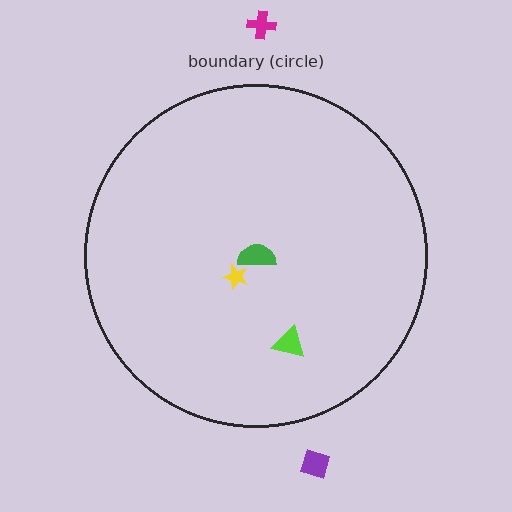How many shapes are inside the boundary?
3 inside, 2 outside.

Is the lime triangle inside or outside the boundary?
Inside.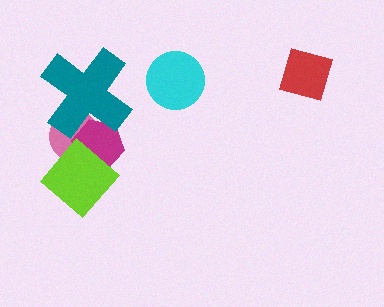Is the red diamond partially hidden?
No, no other shape covers it.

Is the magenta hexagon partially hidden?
Yes, it is partially covered by another shape.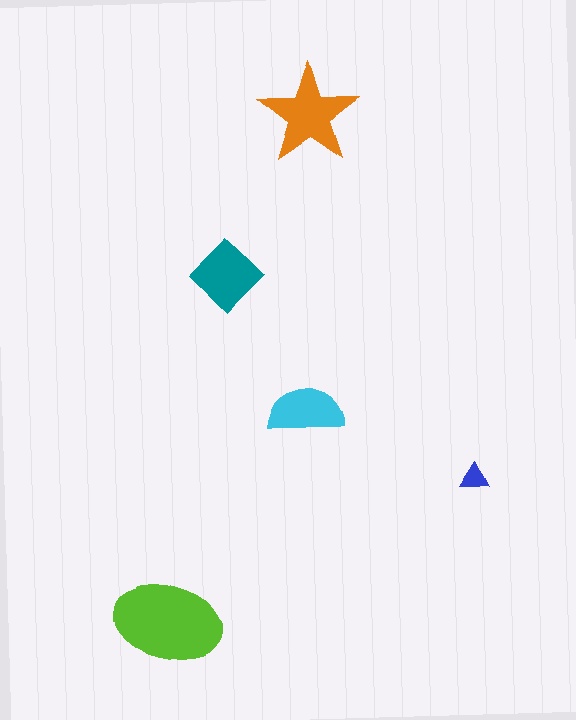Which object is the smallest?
The blue triangle.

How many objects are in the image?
There are 5 objects in the image.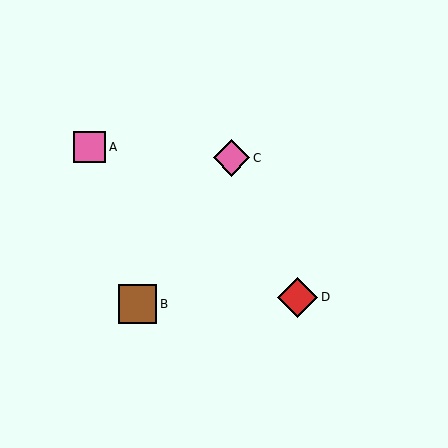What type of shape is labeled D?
Shape D is a red diamond.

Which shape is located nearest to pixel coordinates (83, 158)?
The pink square (labeled A) at (90, 147) is nearest to that location.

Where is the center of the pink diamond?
The center of the pink diamond is at (231, 158).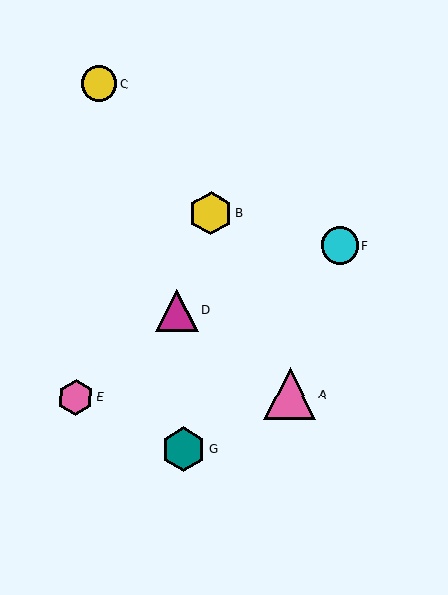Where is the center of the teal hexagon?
The center of the teal hexagon is at (184, 449).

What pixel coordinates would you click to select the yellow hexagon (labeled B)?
Click at (211, 213) to select the yellow hexagon B.